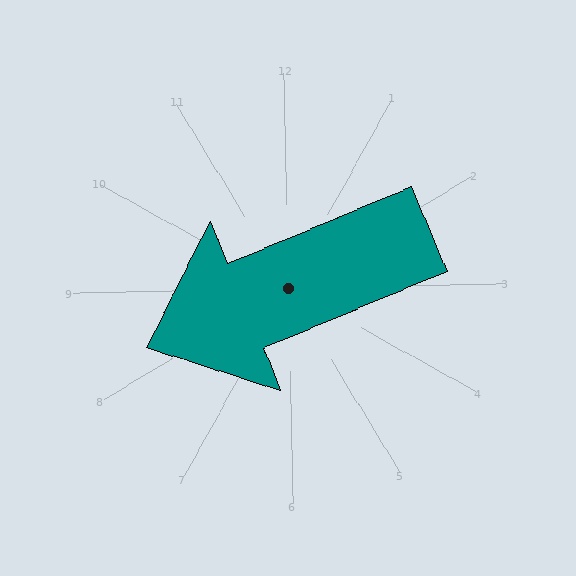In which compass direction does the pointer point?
West.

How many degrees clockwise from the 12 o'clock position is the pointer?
Approximately 248 degrees.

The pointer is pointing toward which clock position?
Roughly 8 o'clock.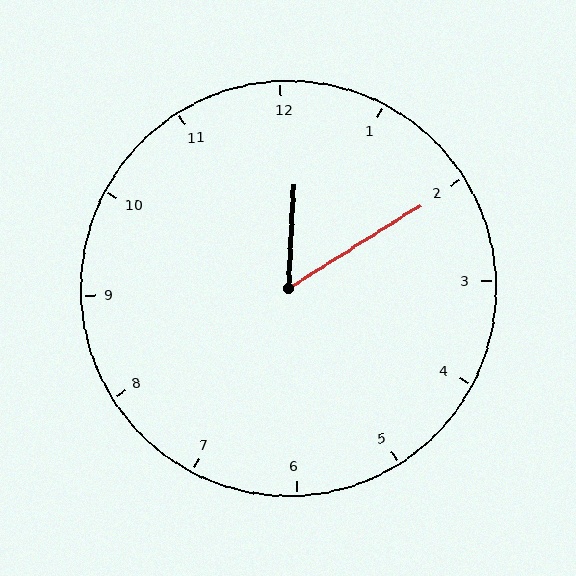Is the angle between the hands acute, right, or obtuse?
It is acute.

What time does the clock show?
12:10.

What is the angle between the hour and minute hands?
Approximately 55 degrees.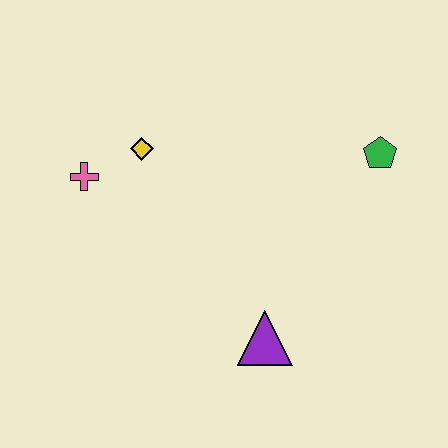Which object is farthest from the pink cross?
The green pentagon is farthest from the pink cross.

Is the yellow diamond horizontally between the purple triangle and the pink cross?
Yes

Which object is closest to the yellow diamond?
The pink cross is closest to the yellow diamond.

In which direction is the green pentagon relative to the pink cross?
The green pentagon is to the right of the pink cross.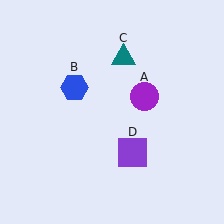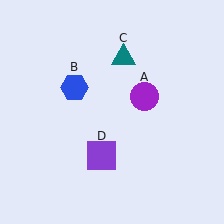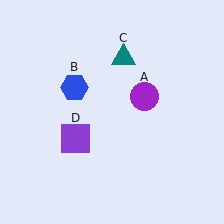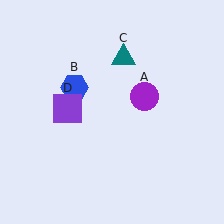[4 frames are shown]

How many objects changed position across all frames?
1 object changed position: purple square (object D).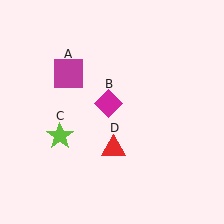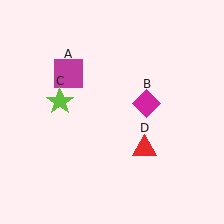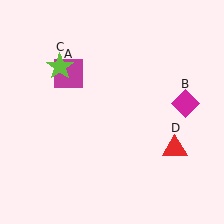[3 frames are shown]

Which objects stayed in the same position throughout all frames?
Magenta square (object A) remained stationary.